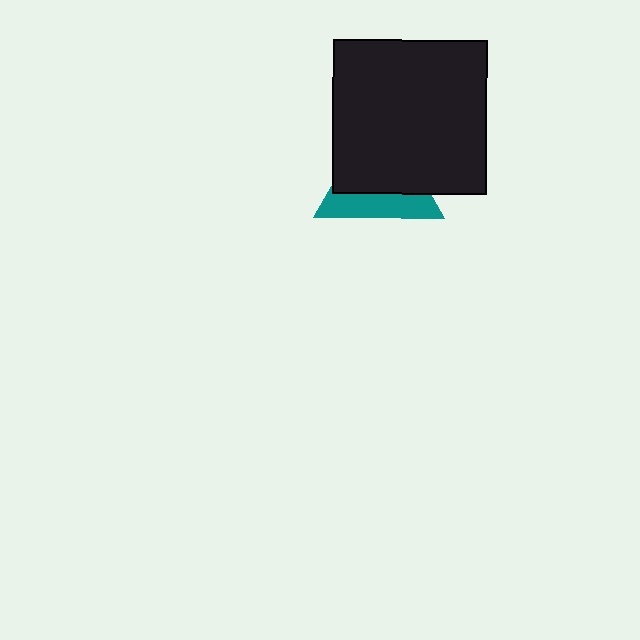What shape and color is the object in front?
The object in front is a black square.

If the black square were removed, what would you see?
You would see the complete teal triangle.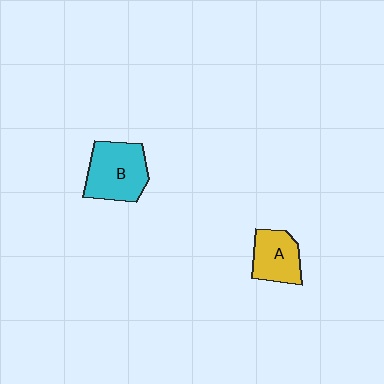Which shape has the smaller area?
Shape A (yellow).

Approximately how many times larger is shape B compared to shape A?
Approximately 1.4 times.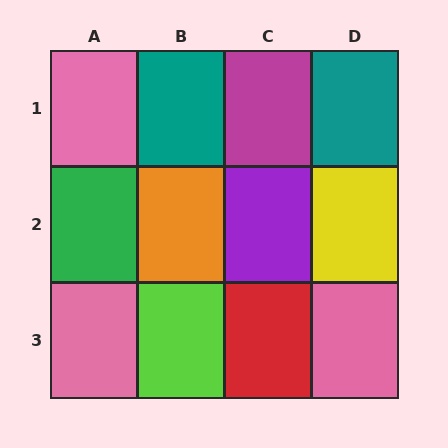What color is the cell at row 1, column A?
Pink.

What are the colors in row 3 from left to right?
Pink, lime, red, pink.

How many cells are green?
1 cell is green.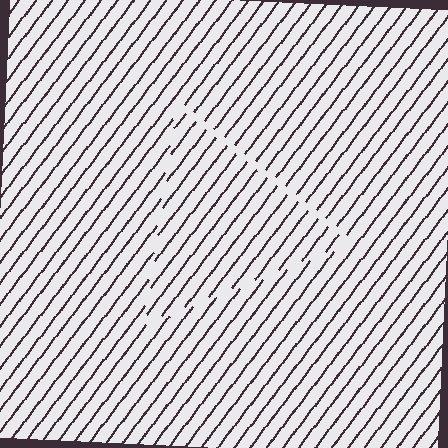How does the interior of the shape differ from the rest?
The interior of the shape contains the same grating, shifted by half a period — the contour is defined by the phase discontinuity where line-ends from the inner and outer gratings abut.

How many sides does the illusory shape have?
3 sides — the line-ends trace a triangle.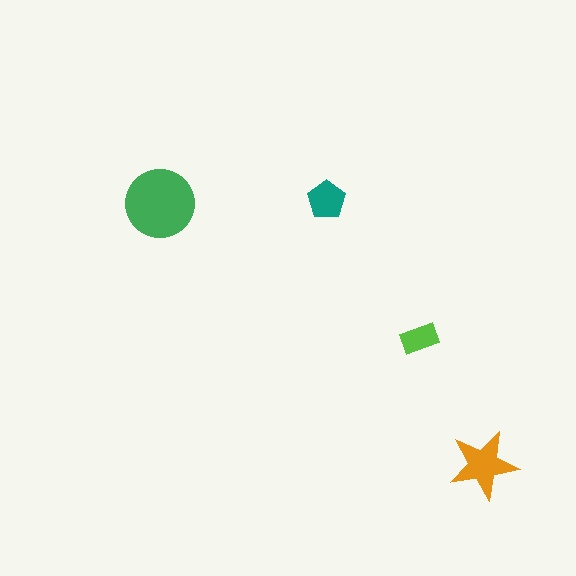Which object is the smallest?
The lime rectangle.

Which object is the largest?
The green circle.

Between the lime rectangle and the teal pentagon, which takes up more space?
The teal pentagon.